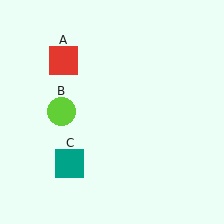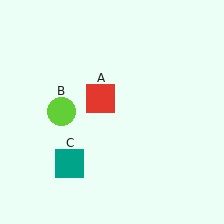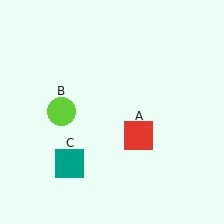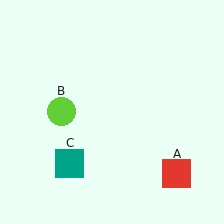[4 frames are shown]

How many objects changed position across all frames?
1 object changed position: red square (object A).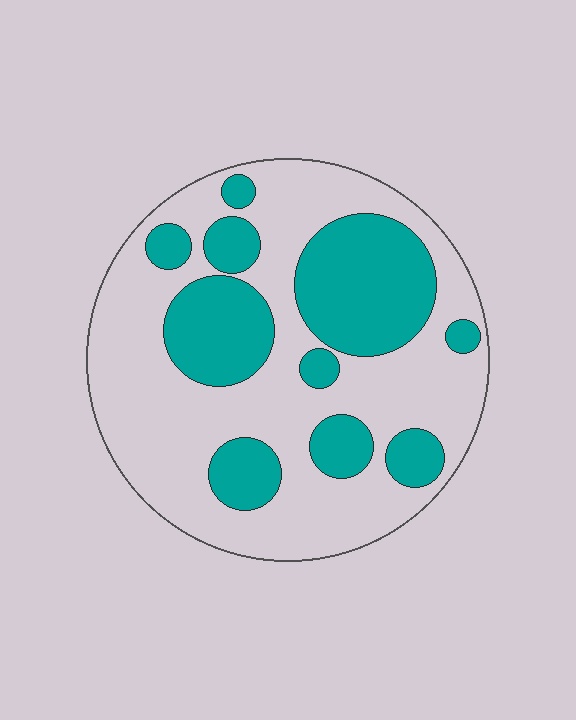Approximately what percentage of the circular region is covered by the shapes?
Approximately 35%.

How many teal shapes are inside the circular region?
10.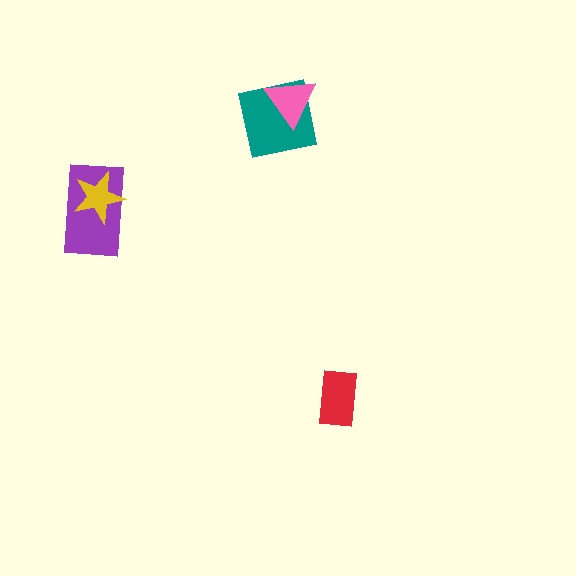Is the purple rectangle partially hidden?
Yes, it is partially covered by another shape.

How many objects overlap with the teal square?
1 object overlaps with the teal square.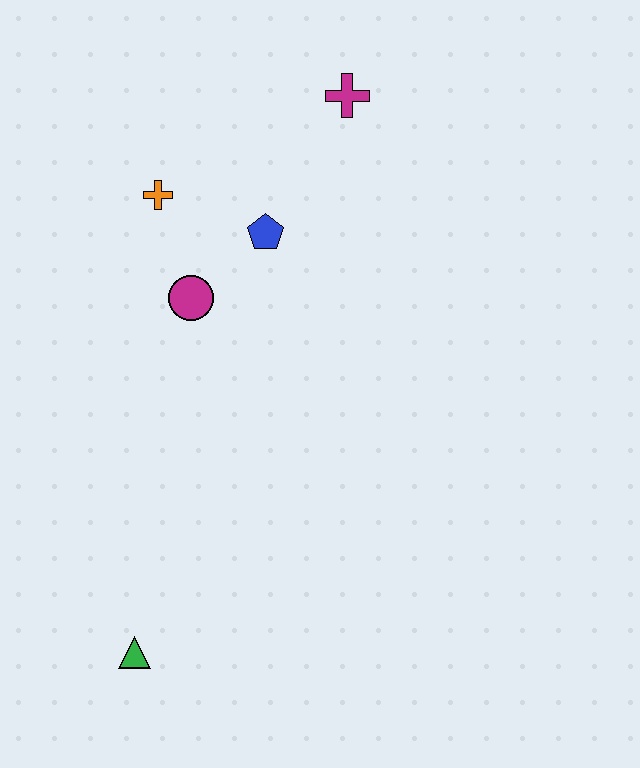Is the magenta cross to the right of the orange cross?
Yes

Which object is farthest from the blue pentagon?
The green triangle is farthest from the blue pentagon.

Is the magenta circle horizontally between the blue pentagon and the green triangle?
Yes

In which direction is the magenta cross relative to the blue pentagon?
The magenta cross is above the blue pentagon.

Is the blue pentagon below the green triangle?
No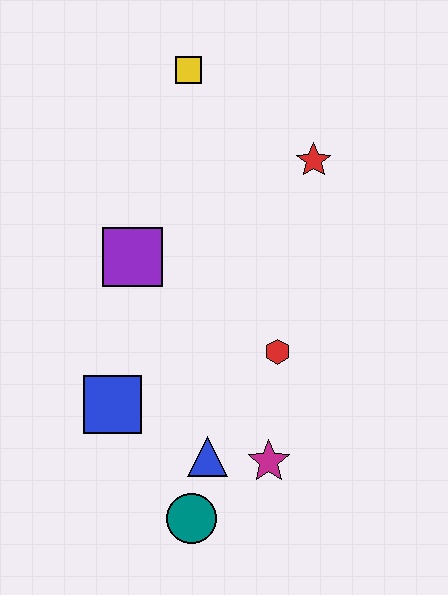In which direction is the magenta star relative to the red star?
The magenta star is below the red star.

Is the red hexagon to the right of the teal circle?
Yes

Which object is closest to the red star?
The yellow square is closest to the red star.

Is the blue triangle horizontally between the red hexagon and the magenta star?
No